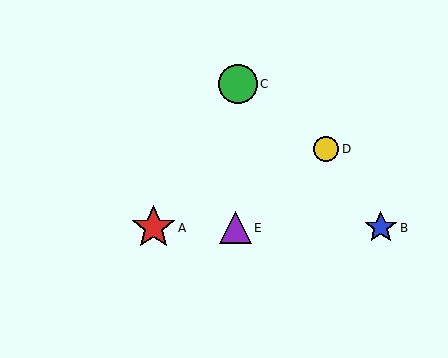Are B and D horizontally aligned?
No, B is at y≈228 and D is at y≈149.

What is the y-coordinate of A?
Object A is at y≈228.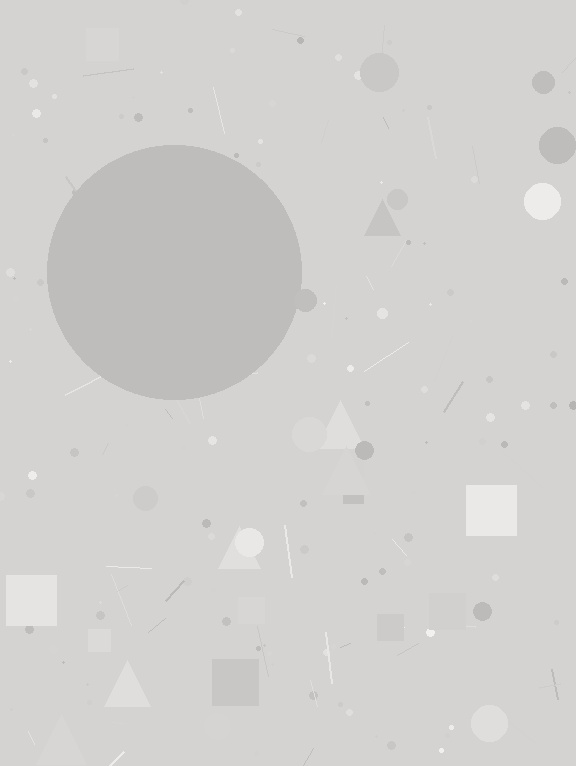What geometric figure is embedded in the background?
A circle is embedded in the background.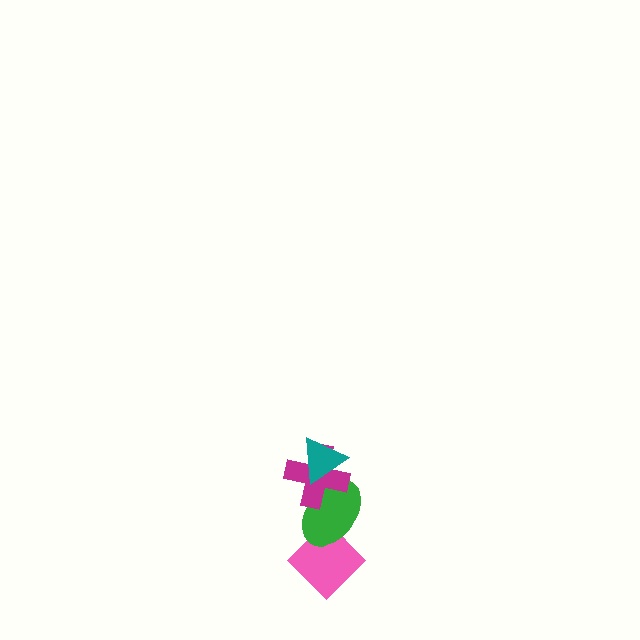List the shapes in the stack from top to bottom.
From top to bottom: the teal triangle, the magenta cross, the green ellipse, the pink diamond.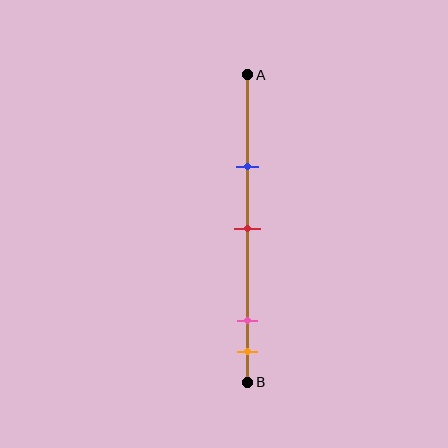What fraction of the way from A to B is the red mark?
The red mark is approximately 50% (0.5) of the way from A to B.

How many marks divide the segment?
There are 4 marks dividing the segment.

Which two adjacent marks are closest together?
The pink and orange marks are the closest adjacent pair.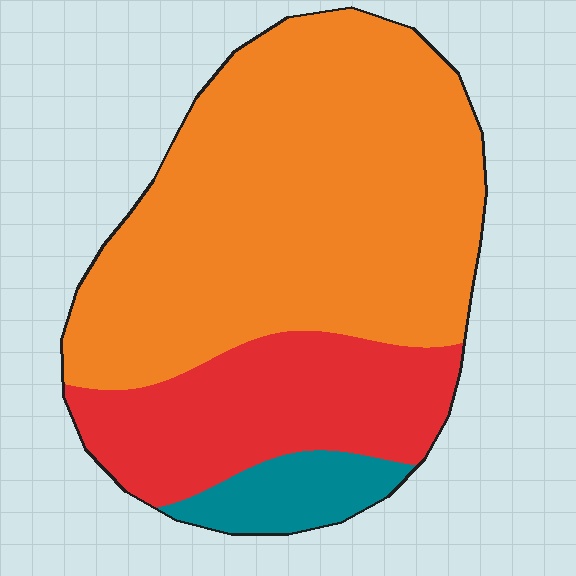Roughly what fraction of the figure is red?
Red covers roughly 25% of the figure.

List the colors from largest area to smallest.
From largest to smallest: orange, red, teal.